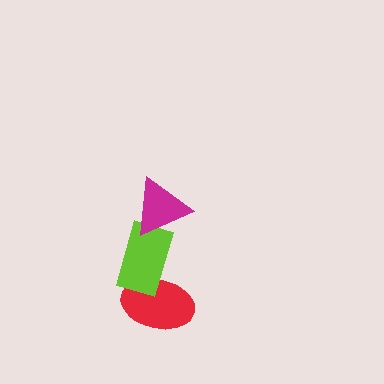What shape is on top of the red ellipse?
The lime rectangle is on top of the red ellipse.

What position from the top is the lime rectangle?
The lime rectangle is 2nd from the top.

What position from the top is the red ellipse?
The red ellipse is 3rd from the top.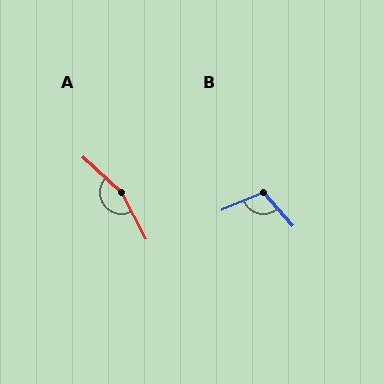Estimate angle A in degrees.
Approximately 160 degrees.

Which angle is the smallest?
B, at approximately 108 degrees.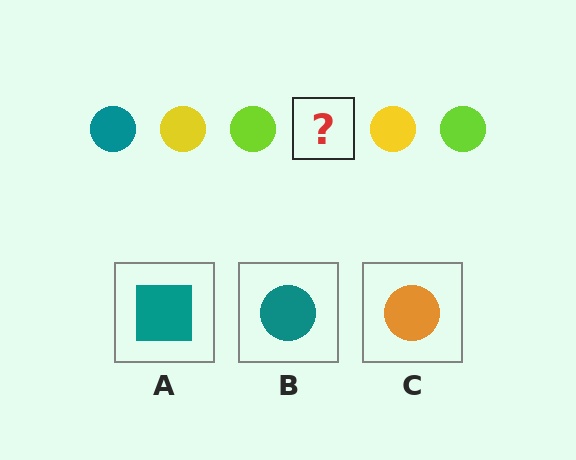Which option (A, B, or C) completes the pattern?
B.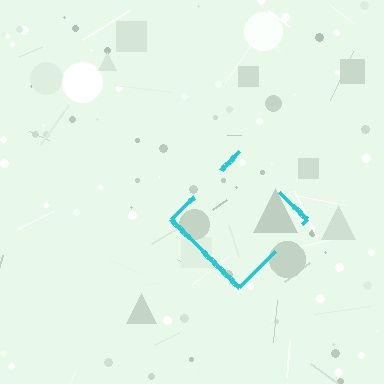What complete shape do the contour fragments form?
The contour fragments form a diamond.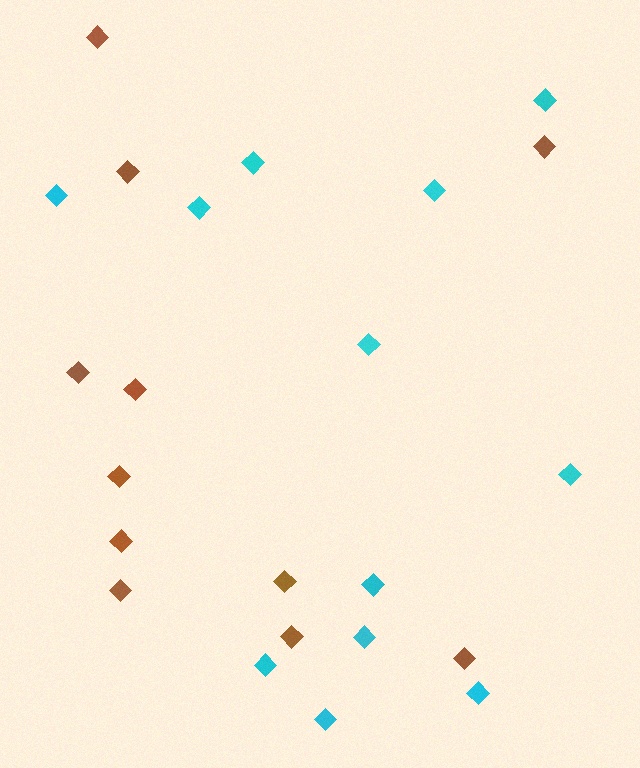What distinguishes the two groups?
There are 2 groups: one group of cyan diamonds (12) and one group of brown diamonds (11).